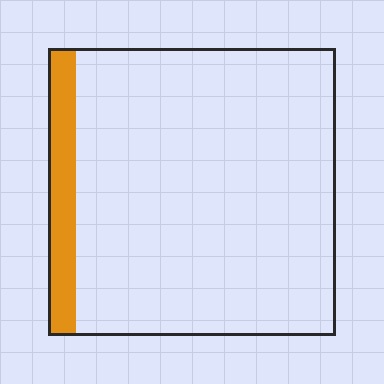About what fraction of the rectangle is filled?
About one tenth (1/10).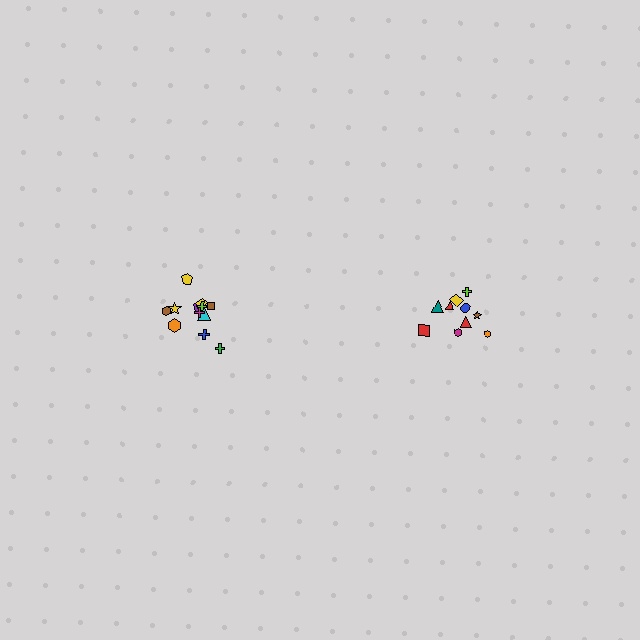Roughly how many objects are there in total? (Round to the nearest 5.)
Roughly 20 objects in total.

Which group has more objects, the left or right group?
The left group.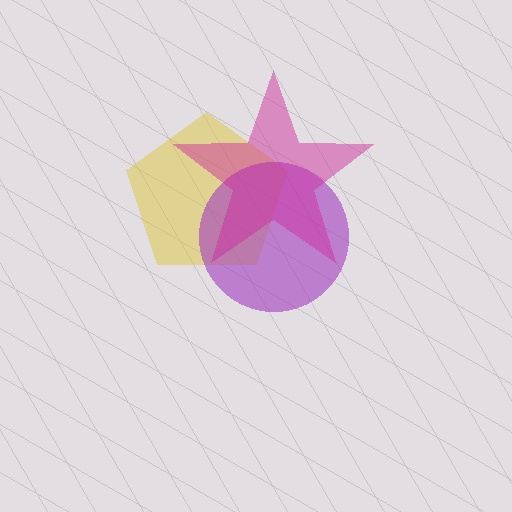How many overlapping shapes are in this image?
There are 3 overlapping shapes in the image.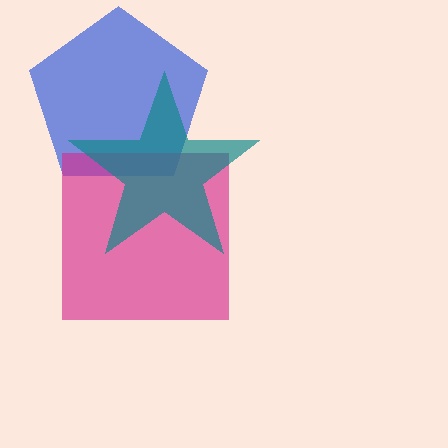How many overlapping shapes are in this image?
There are 3 overlapping shapes in the image.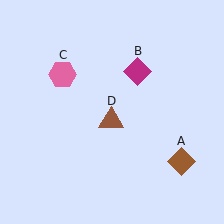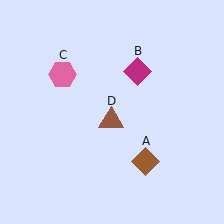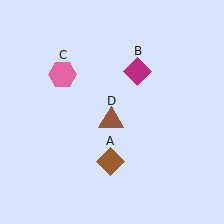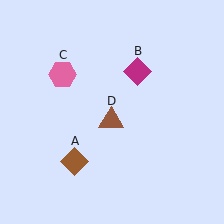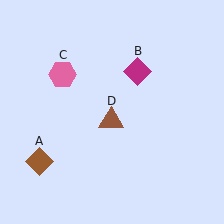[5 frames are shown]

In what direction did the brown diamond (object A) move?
The brown diamond (object A) moved left.